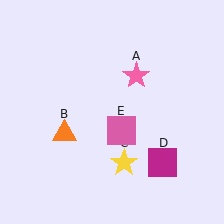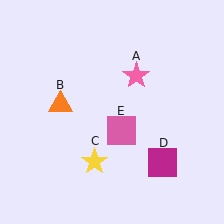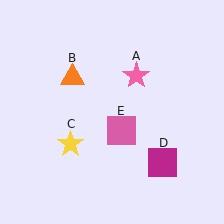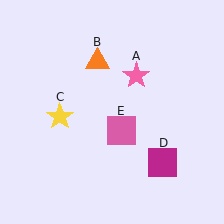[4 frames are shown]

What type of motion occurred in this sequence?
The orange triangle (object B), yellow star (object C) rotated clockwise around the center of the scene.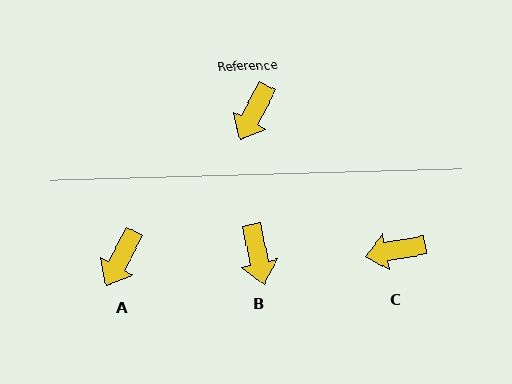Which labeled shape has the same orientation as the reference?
A.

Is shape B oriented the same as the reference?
No, it is off by about 41 degrees.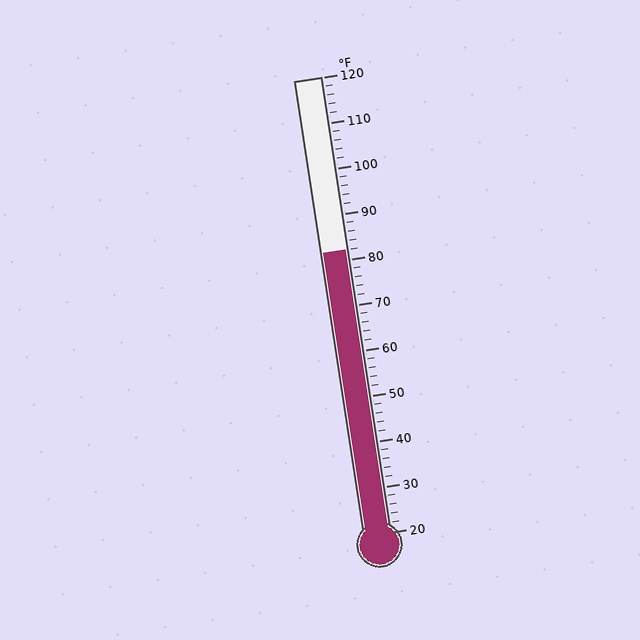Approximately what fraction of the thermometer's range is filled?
The thermometer is filled to approximately 60% of its range.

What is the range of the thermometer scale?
The thermometer scale ranges from 20°F to 120°F.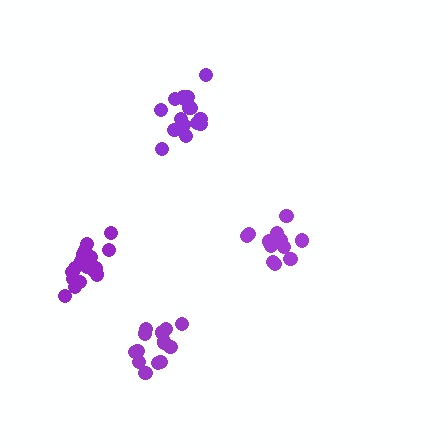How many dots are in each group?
Group 1: 17 dots, Group 2: 14 dots, Group 3: 12 dots, Group 4: 18 dots (61 total).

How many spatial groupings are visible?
There are 4 spatial groupings.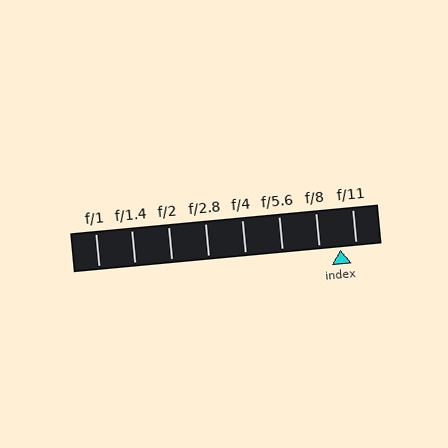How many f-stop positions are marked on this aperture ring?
There are 8 f-stop positions marked.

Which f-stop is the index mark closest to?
The index mark is closest to f/11.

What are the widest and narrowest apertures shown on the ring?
The widest aperture shown is f/1 and the narrowest is f/11.